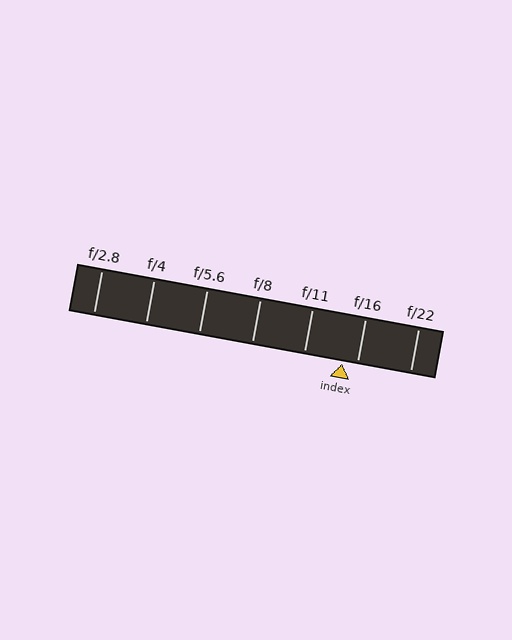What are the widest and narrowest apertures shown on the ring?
The widest aperture shown is f/2.8 and the narrowest is f/22.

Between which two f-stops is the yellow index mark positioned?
The index mark is between f/11 and f/16.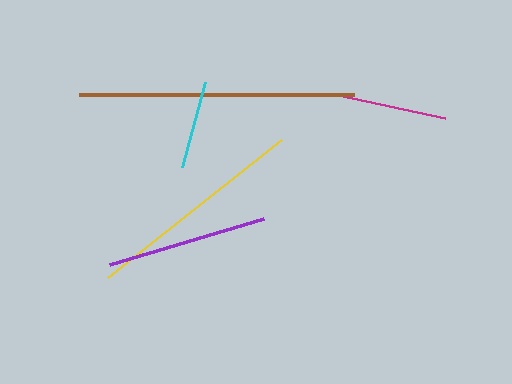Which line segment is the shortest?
The cyan line is the shortest at approximately 87 pixels.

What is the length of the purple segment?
The purple segment is approximately 161 pixels long.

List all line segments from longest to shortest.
From longest to shortest: brown, yellow, purple, magenta, cyan.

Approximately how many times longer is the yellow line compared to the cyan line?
The yellow line is approximately 2.5 times the length of the cyan line.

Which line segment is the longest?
The brown line is the longest at approximately 275 pixels.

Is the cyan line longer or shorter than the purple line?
The purple line is longer than the cyan line.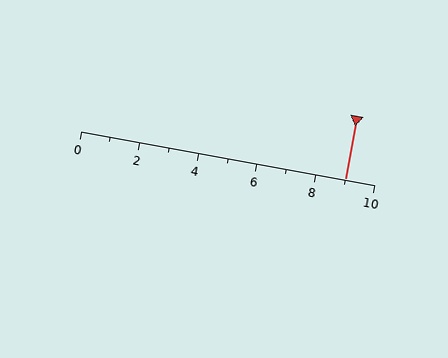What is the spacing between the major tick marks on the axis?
The major ticks are spaced 2 apart.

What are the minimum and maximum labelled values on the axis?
The axis runs from 0 to 10.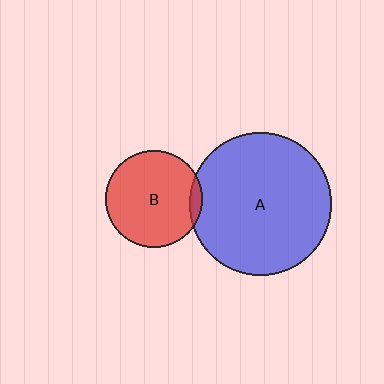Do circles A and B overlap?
Yes.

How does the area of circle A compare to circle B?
Approximately 2.1 times.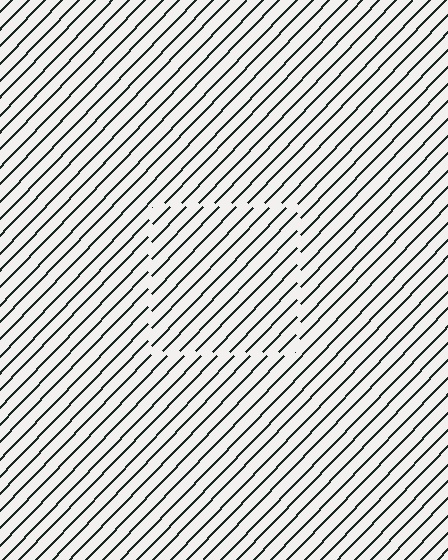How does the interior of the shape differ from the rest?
The interior of the shape contains the same grating, shifted by half a period — the contour is defined by the phase discontinuity where line-ends from the inner and outer gratings abut.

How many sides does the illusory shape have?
4 sides — the line-ends trace a square.